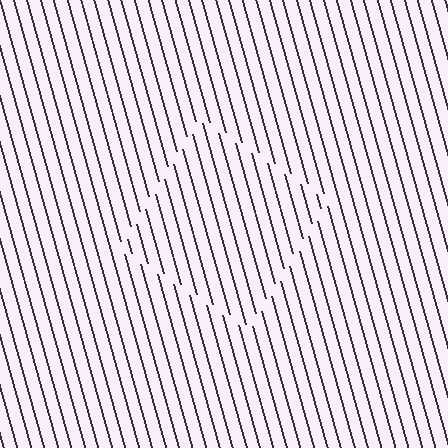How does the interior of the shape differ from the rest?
The interior of the shape contains the same grating, shifted by half a period — the contour is defined by the phase discontinuity where line-ends from the inner and outer gratings abut.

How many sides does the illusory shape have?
4 sides — the line-ends trace a square.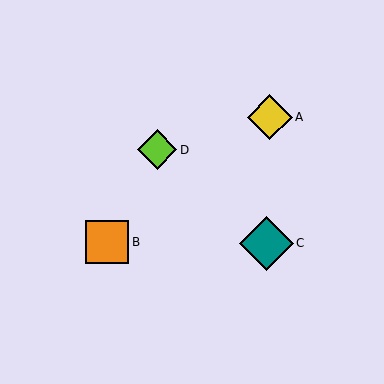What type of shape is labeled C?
Shape C is a teal diamond.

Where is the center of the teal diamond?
The center of the teal diamond is at (266, 243).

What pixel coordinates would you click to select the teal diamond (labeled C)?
Click at (266, 243) to select the teal diamond C.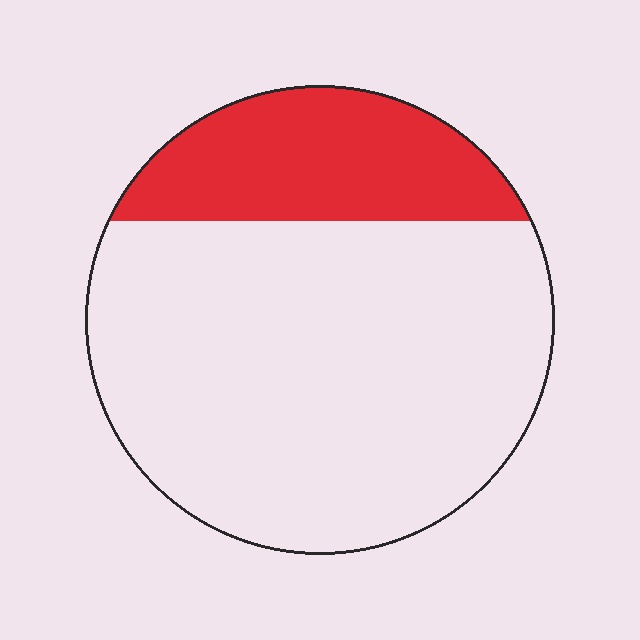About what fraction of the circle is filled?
About one quarter (1/4).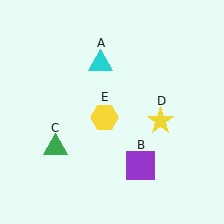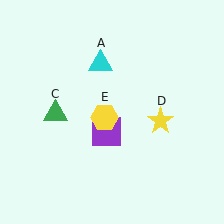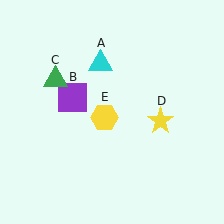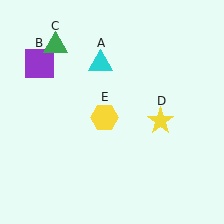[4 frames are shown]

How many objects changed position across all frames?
2 objects changed position: purple square (object B), green triangle (object C).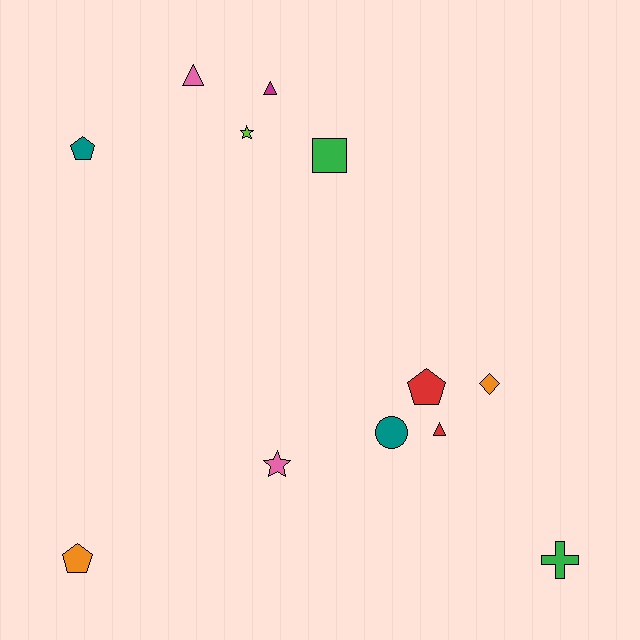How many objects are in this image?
There are 12 objects.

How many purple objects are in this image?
There are no purple objects.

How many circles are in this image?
There is 1 circle.